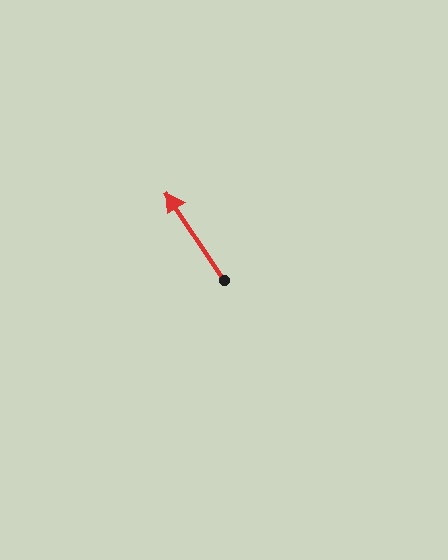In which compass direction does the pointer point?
Northwest.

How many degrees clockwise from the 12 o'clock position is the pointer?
Approximately 327 degrees.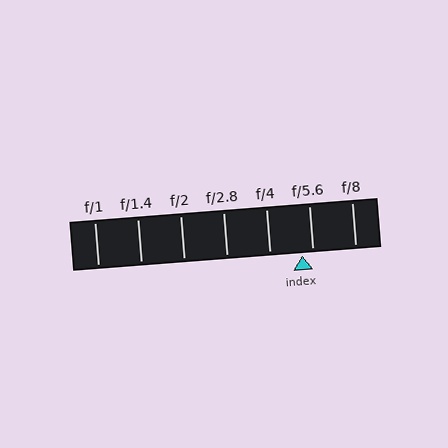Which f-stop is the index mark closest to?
The index mark is closest to f/5.6.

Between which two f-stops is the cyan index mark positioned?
The index mark is between f/4 and f/5.6.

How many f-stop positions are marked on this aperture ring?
There are 7 f-stop positions marked.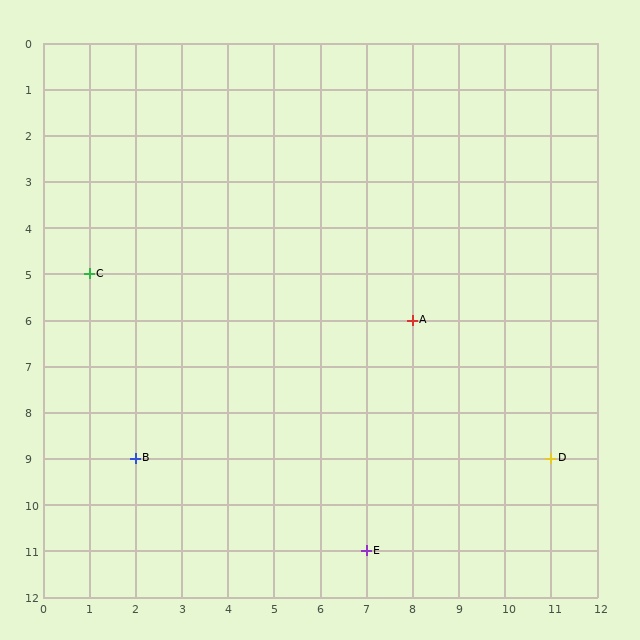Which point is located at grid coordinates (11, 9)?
Point D is at (11, 9).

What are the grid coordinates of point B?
Point B is at grid coordinates (2, 9).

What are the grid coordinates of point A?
Point A is at grid coordinates (8, 6).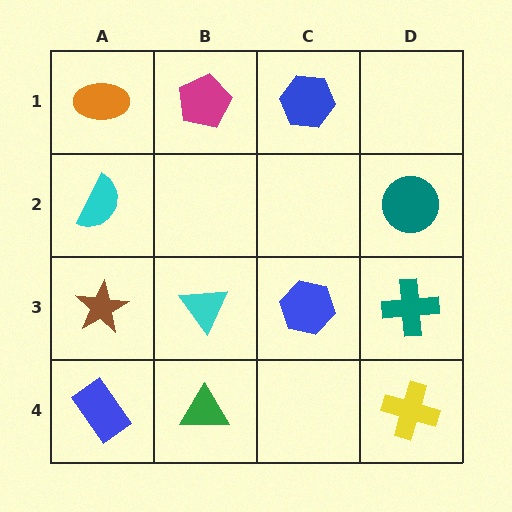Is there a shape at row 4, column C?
No, that cell is empty.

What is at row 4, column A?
A blue rectangle.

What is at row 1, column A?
An orange ellipse.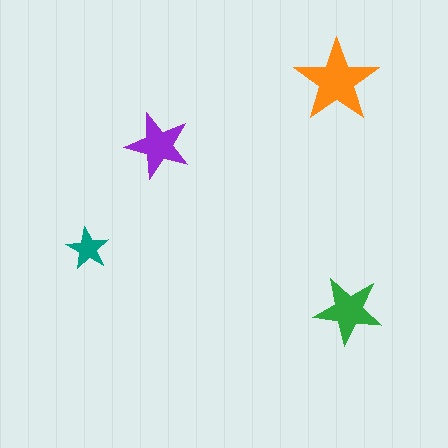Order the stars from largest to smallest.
the orange one, the green one, the purple one, the teal one.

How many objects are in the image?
There are 4 objects in the image.